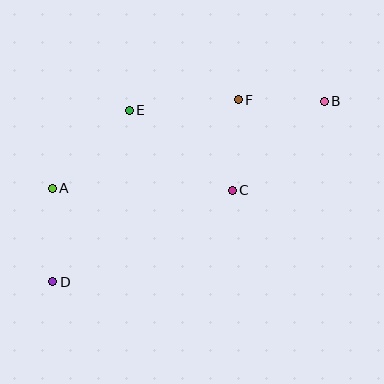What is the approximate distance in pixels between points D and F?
The distance between D and F is approximately 260 pixels.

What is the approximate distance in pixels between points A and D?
The distance between A and D is approximately 93 pixels.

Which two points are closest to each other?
Points B and F are closest to each other.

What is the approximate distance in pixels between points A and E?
The distance between A and E is approximately 110 pixels.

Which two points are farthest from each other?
Points B and D are farthest from each other.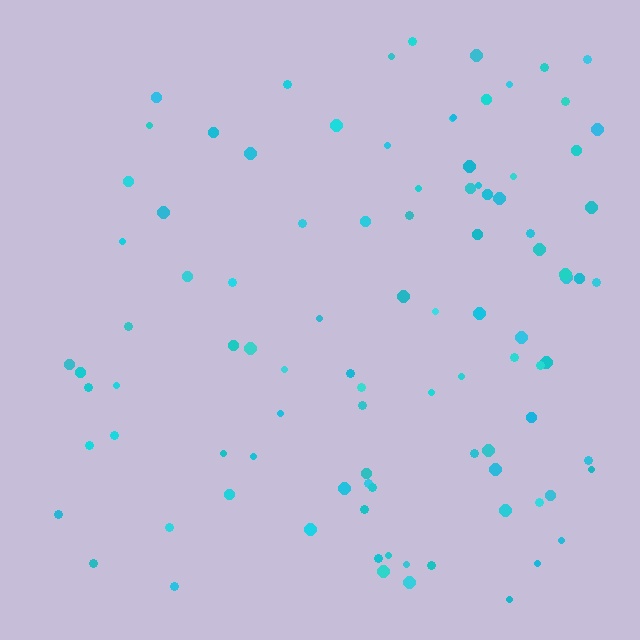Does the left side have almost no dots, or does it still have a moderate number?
Still a moderate number, just noticeably fewer than the right.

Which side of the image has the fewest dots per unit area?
The left.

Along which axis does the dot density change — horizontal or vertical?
Horizontal.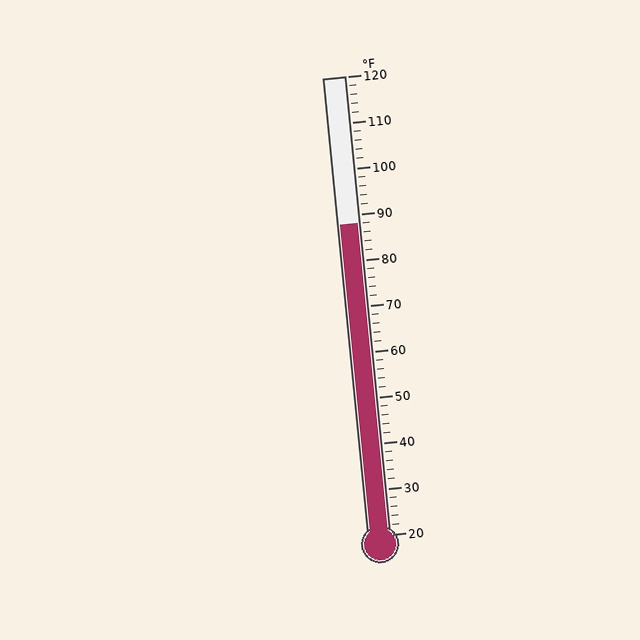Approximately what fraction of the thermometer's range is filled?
The thermometer is filled to approximately 70% of its range.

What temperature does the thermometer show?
The thermometer shows approximately 88°F.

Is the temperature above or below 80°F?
The temperature is above 80°F.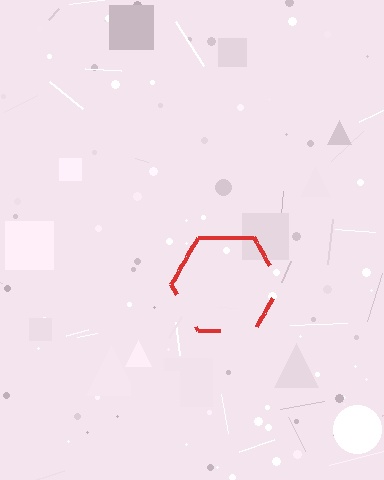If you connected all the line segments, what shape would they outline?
They would outline a hexagon.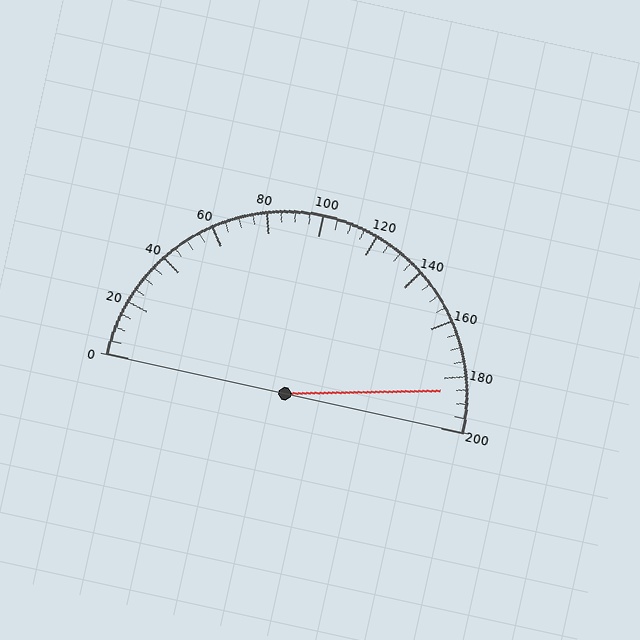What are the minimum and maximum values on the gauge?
The gauge ranges from 0 to 200.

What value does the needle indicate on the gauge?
The needle indicates approximately 185.